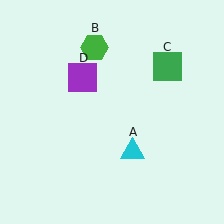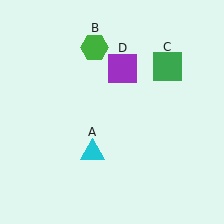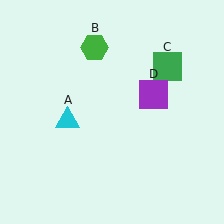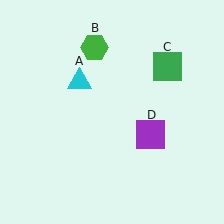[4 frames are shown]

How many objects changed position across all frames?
2 objects changed position: cyan triangle (object A), purple square (object D).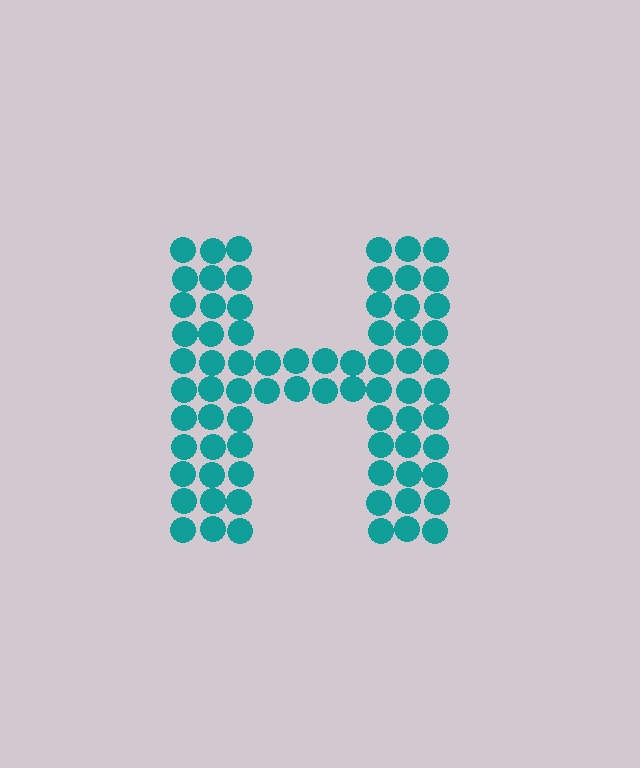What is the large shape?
The large shape is the letter H.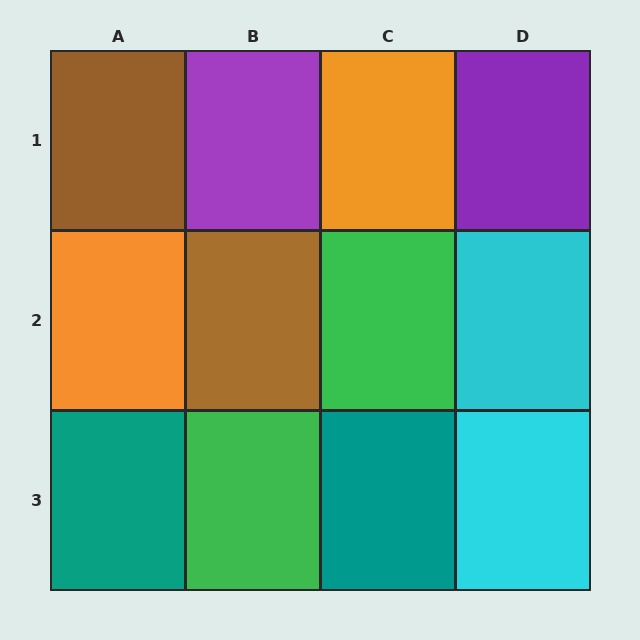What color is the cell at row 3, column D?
Cyan.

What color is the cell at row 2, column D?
Cyan.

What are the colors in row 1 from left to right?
Brown, purple, orange, purple.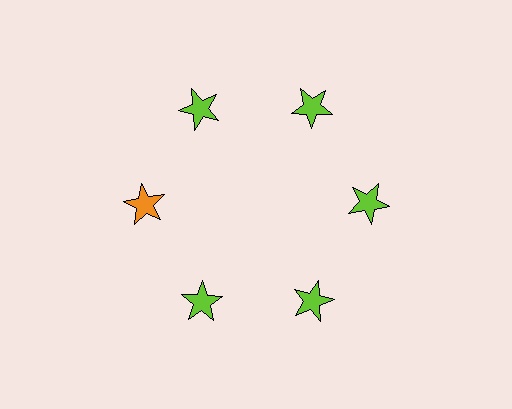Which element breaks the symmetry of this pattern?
The orange star at roughly the 9 o'clock position breaks the symmetry. All other shapes are lime stars.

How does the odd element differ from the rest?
It has a different color: orange instead of lime.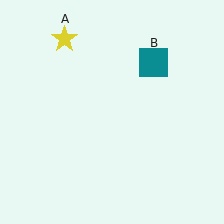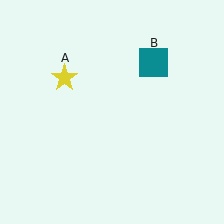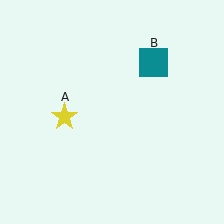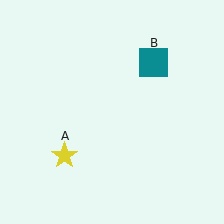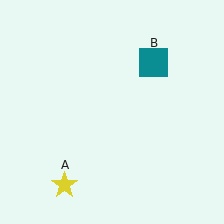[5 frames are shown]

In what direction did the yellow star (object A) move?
The yellow star (object A) moved down.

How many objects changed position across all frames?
1 object changed position: yellow star (object A).